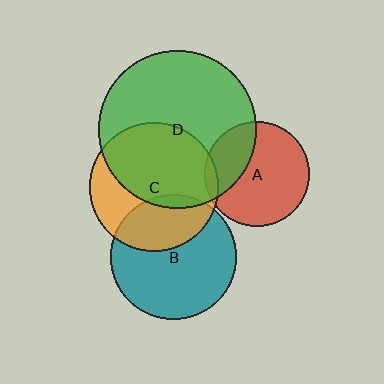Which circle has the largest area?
Circle D (green).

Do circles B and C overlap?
Yes.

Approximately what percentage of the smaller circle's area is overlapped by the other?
Approximately 35%.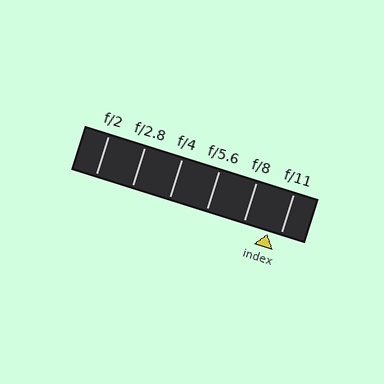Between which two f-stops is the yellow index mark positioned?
The index mark is between f/8 and f/11.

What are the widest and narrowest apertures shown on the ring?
The widest aperture shown is f/2 and the narrowest is f/11.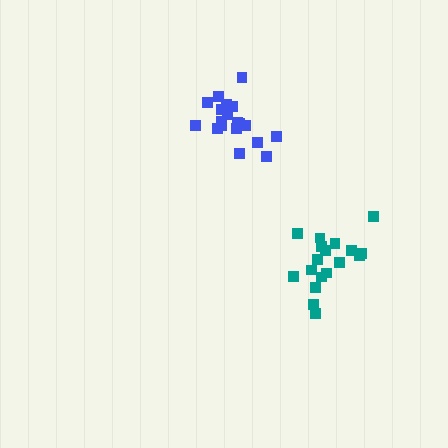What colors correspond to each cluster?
The clusters are colored: teal, blue.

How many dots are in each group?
Group 1: 18 dots, Group 2: 19 dots (37 total).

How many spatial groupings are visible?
There are 2 spatial groupings.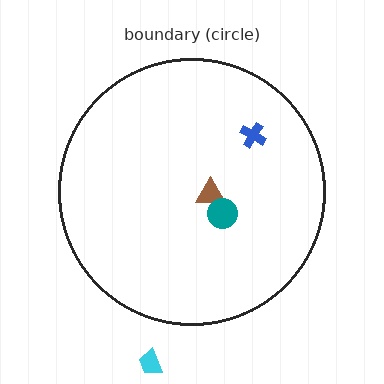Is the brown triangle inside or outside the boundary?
Inside.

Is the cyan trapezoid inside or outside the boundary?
Outside.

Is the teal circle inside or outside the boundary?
Inside.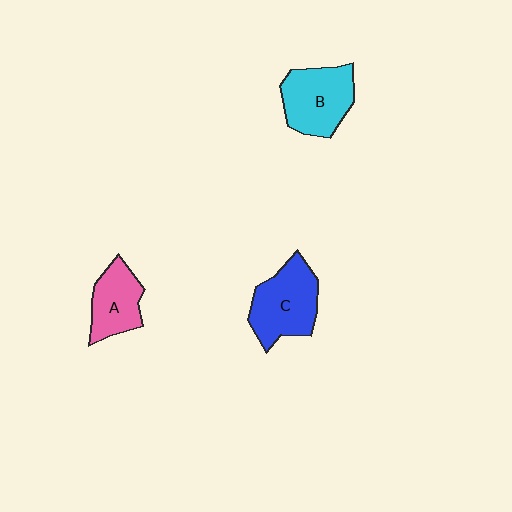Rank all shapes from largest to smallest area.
From largest to smallest: C (blue), B (cyan), A (pink).